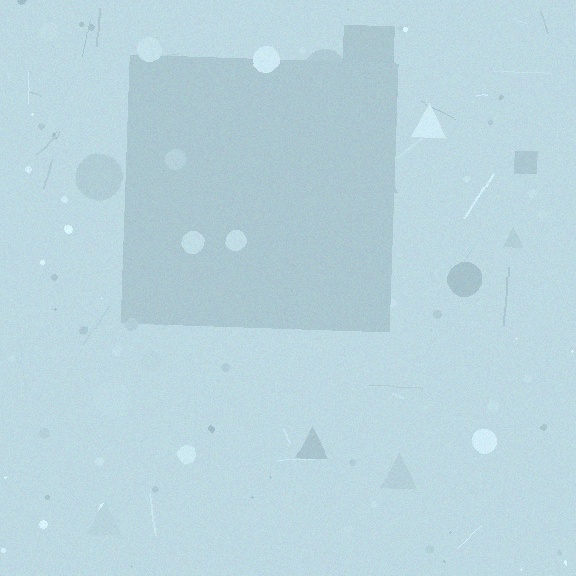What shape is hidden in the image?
A square is hidden in the image.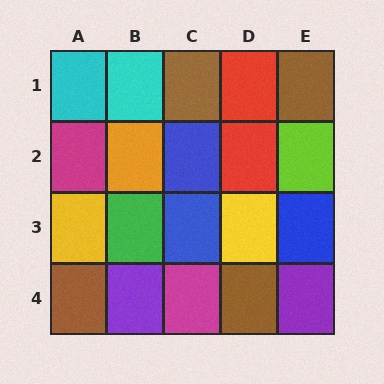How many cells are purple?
2 cells are purple.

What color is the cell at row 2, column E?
Lime.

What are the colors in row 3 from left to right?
Yellow, green, blue, yellow, blue.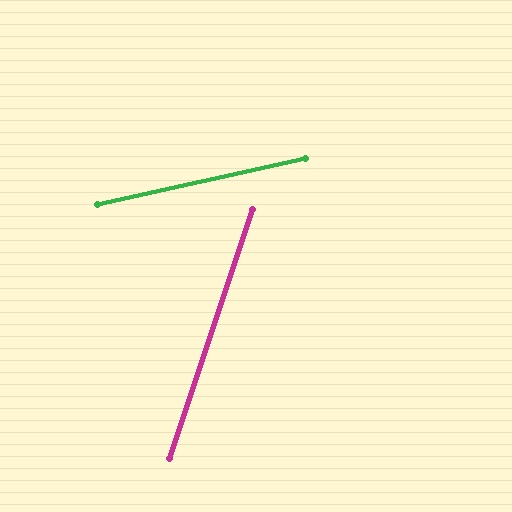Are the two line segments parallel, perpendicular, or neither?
Neither parallel nor perpendicular — they differ by about 59°.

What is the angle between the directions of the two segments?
Approximately 59 degrees.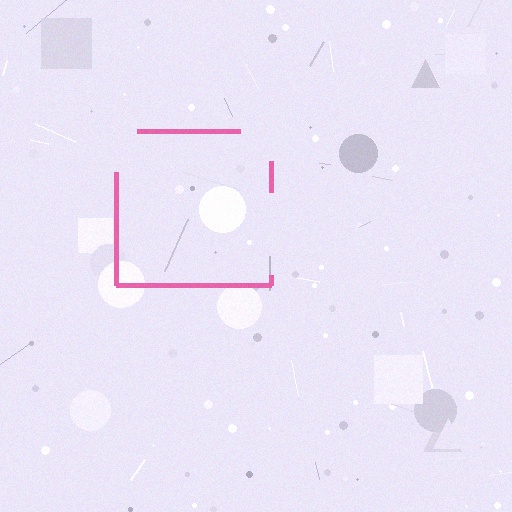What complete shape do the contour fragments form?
The contour fragments form a square.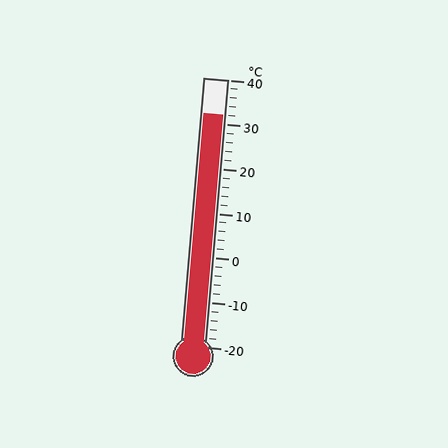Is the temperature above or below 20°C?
The temperature is above 20°C.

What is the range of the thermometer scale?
The thermometer scale ranges from -20°C to 40°C.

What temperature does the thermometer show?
The thermometer shows approximately 32°C.